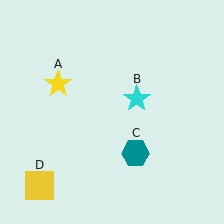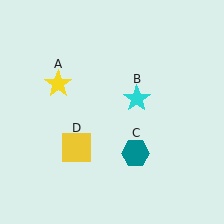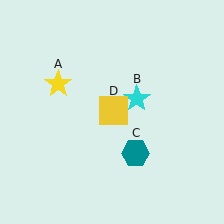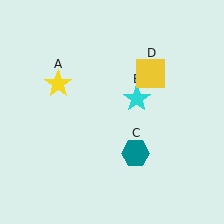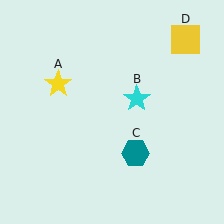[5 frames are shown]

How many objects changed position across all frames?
1 object changed position: yellow square (object D).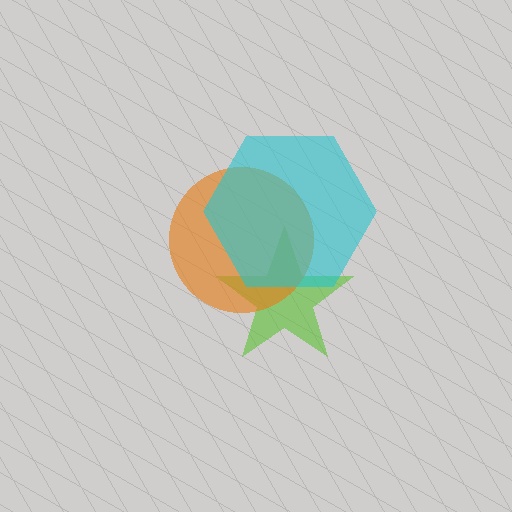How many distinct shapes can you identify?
There are 3 distinct shapes: a lime star, an orange circle, a cyan hexagon.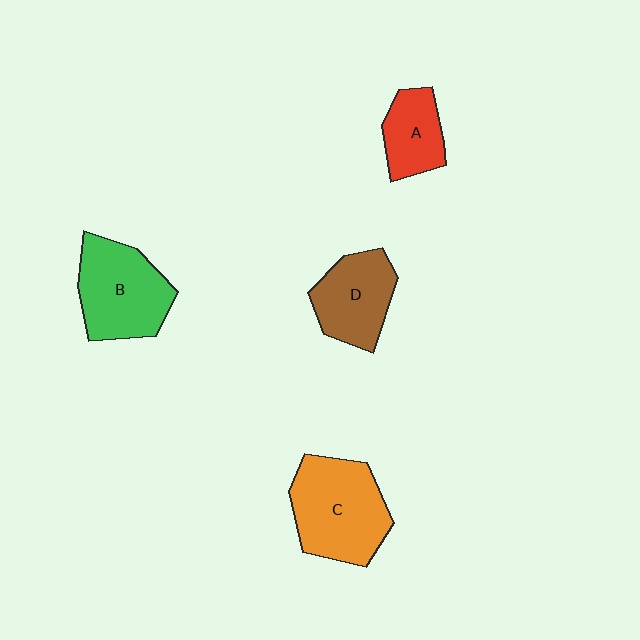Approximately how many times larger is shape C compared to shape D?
Approximately 1.4 times.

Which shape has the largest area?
Shape C (orange).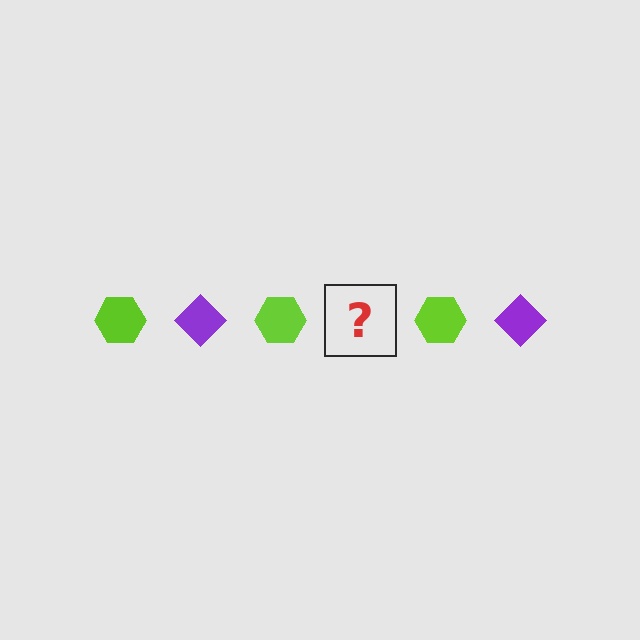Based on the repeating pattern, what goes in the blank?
The blank should be a purple diamond.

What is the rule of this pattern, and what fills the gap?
The rule is that the pattern alternates between lime hexagon and purple diamond. The gap should be filled with a purple diamond.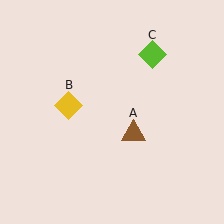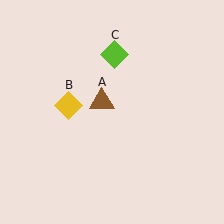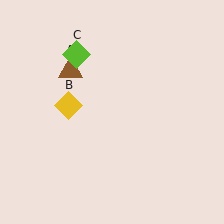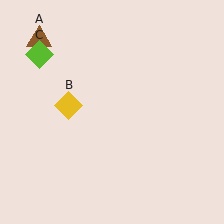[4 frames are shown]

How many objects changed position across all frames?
2 objects changed position: brown triangle (object A), lime diamond (object C).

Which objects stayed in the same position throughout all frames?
Yellow diamond (object B) remained stationary.